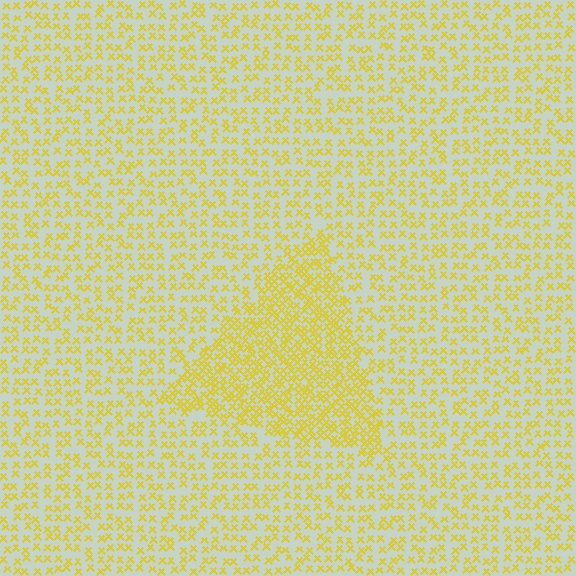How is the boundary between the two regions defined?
The boundary is defined by a change in element density (approximately 2.0x ratio). All elements are the same color, size, and shape.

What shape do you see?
I see a triangle.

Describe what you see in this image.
The image contains small yellow elements arranged at two different densities. A triangle-shaped region is visible where the elements are more densely packed than the surrounding area.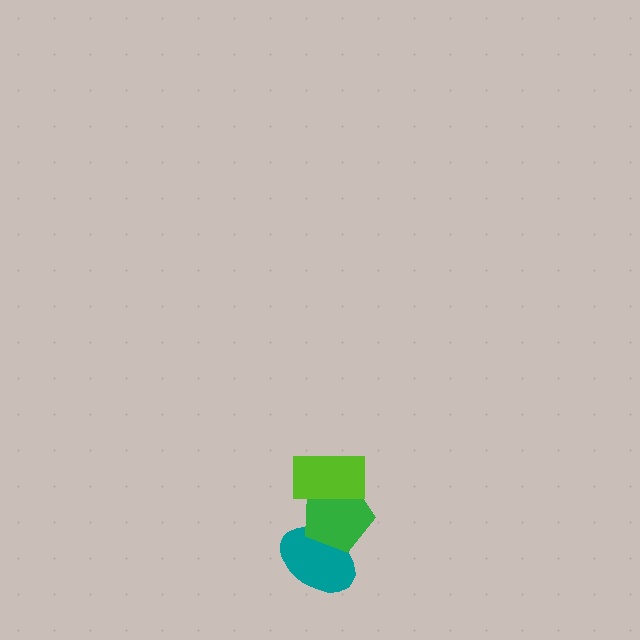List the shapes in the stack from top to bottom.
From top to bottom: the lime rectangle, the green pentagon, the teal ellipse.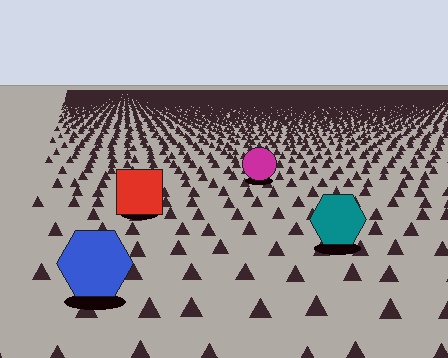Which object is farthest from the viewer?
The magenta circle is farthest from the viewer. It appears smaller and the ground texture around it is denser.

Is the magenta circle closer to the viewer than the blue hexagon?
No. The blue hexagon is closer — you can tell from the texture gradient: the ground texture is coarser near it.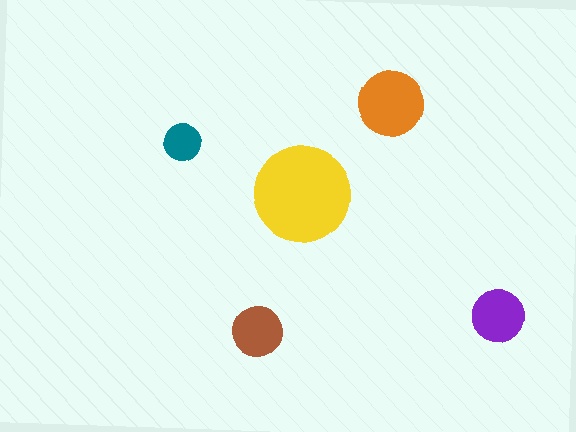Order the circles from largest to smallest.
the yellow one, the orange one, the purple one, the brown one, the teal one.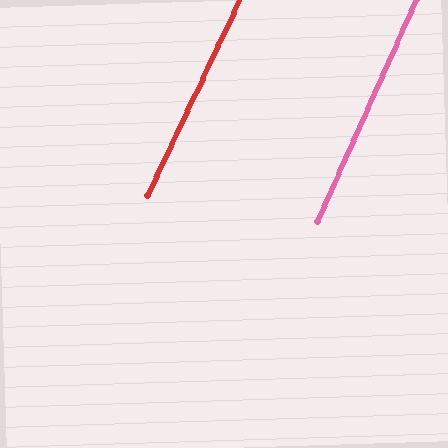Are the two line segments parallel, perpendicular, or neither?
Parallel — their directions differ by only 1.2°.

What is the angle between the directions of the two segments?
Approximately 1 degree.